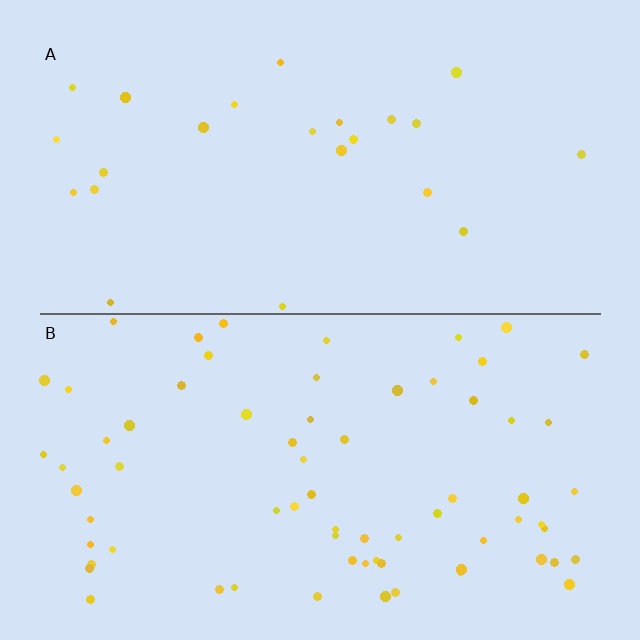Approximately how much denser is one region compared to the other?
Approximately 3.0× — region B over region A.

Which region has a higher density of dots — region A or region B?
B (the bottom).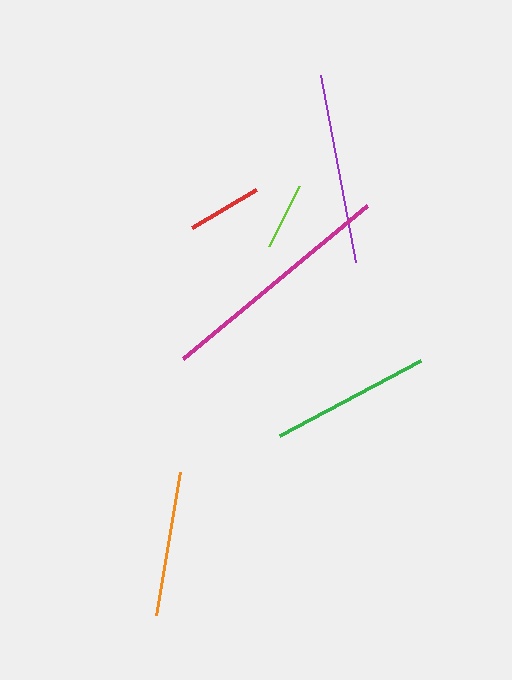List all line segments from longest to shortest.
From longest to shortest: magenta, purple, green, orange, red, lime.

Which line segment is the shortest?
The lime line is the shortest at approximately 67 pixels.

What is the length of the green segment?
The green segment is approximately 160 pixels long.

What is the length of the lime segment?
The lime segment is approximately 67 pixels long.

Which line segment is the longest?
The magenta line is the longest at approximately 238 pixels.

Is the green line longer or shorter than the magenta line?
The magenta line is longer than the green line.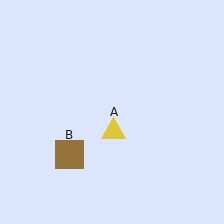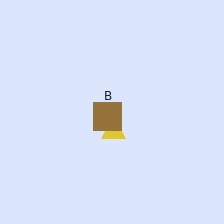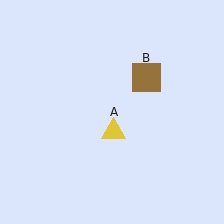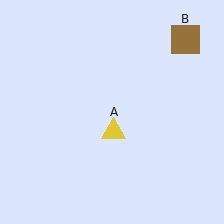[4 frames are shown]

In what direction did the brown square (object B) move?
The brown square (object B) moved up and to the right.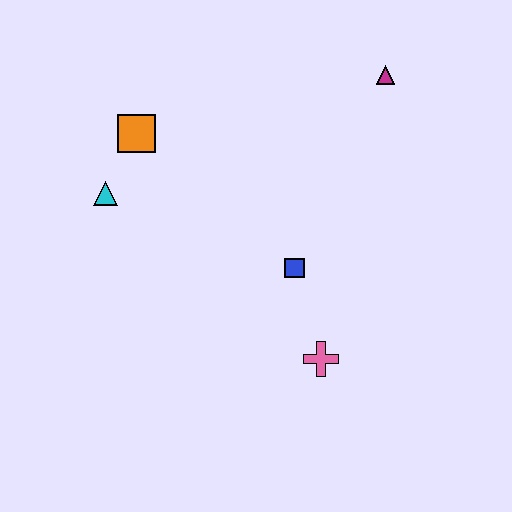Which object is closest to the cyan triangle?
The orange square is closest to the cyan triangle.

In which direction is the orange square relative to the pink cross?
The orange square is above the pink cross.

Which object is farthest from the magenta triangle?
The cyan triangle is farthest from the magenta triangle.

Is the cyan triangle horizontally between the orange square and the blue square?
No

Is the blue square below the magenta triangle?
Yes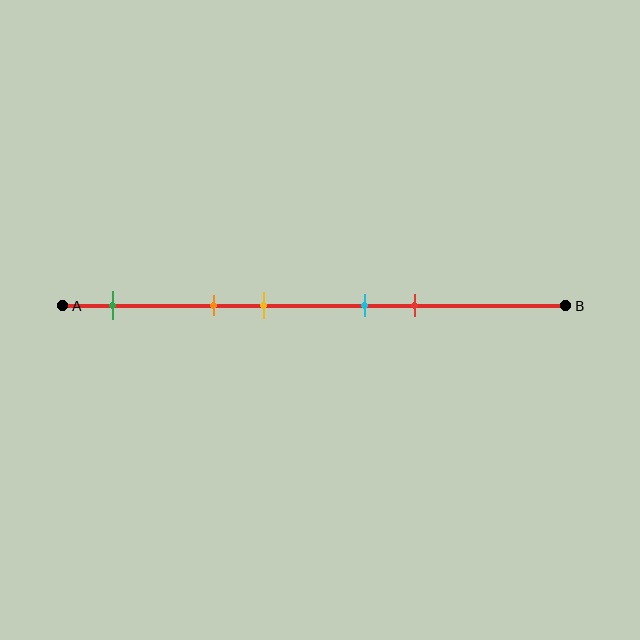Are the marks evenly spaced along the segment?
No, the marks are not evenly spaced.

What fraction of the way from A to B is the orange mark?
The orange mark is approximately 30% (0.3) of the way from A to B.